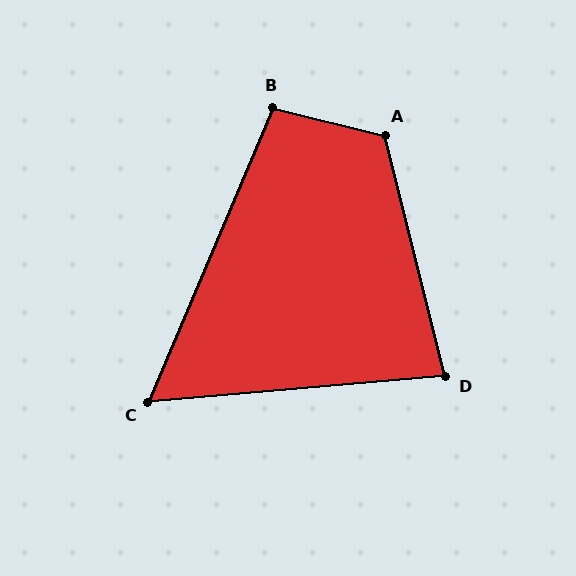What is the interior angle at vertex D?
Approximately 81 degrees (acute).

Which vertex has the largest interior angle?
A, at approximately 118 degrees.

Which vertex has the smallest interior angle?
C, at approximately 62 degrees.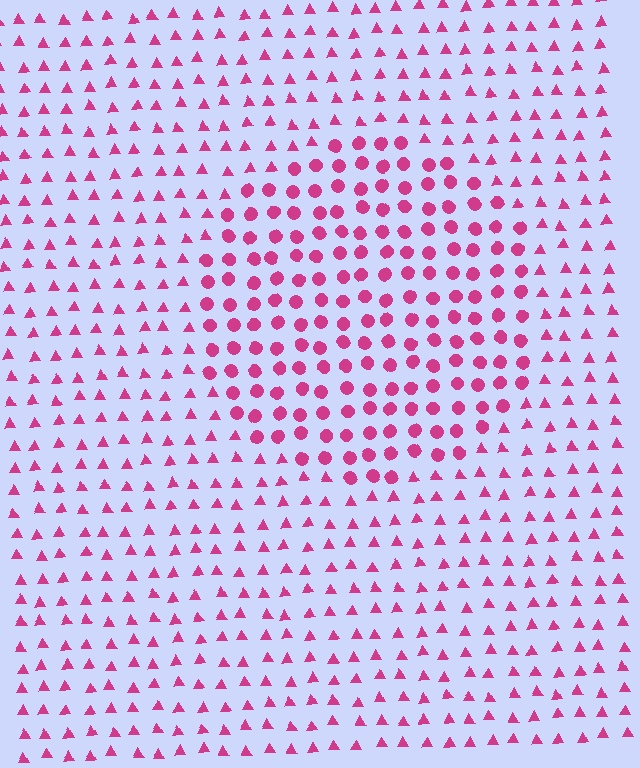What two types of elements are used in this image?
The image uses circles inside the circle region and triangles outside it.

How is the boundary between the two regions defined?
The boundary is defined by a change in element shape: circles inside vs. triangles outside. All elements share the same color and spacing.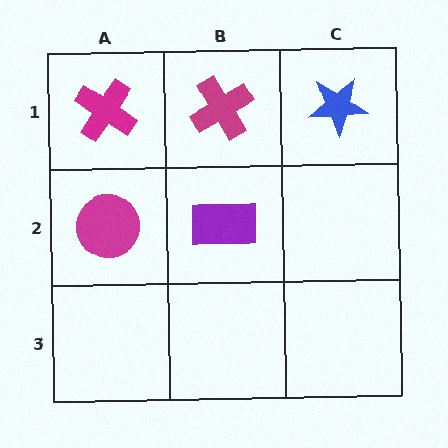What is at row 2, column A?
A magenta circle.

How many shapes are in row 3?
0 shapes.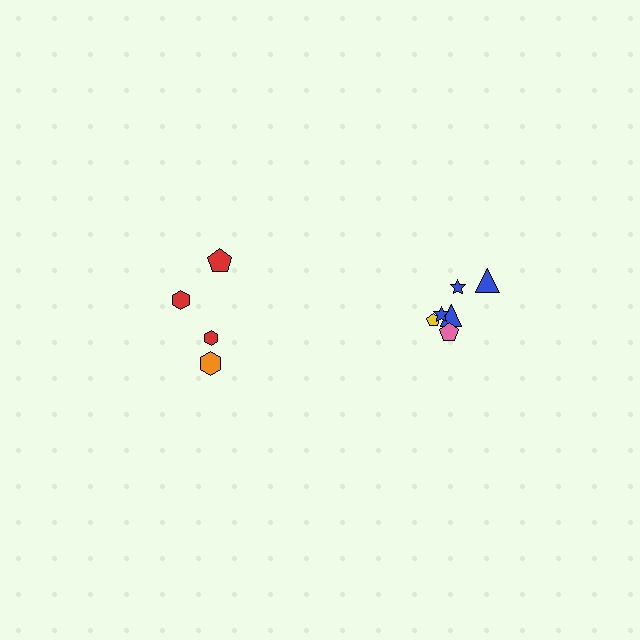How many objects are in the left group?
There are 4 objects.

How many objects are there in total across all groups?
There are 10 objects.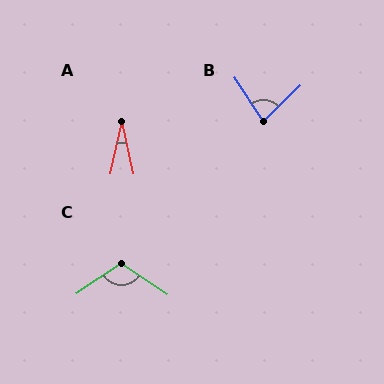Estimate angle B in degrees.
Approximately 80 degrees.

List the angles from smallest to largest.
A (25°), B (80°), C (112°).